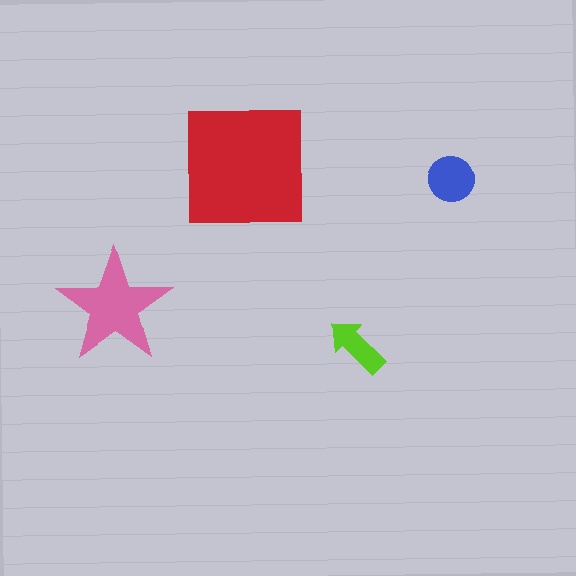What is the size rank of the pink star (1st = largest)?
2nd.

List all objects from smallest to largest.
The lime arrow, the blue circle, the pink star, the red square.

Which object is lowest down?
The lime arrow is bottommost.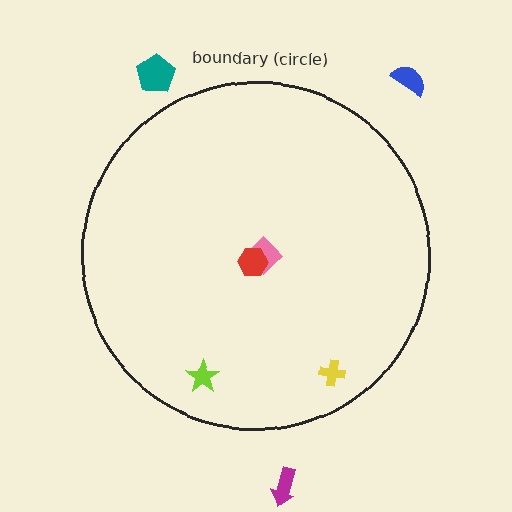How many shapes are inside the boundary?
4 inside, 3 outside.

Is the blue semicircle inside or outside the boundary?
Outside.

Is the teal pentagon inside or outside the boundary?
Outside.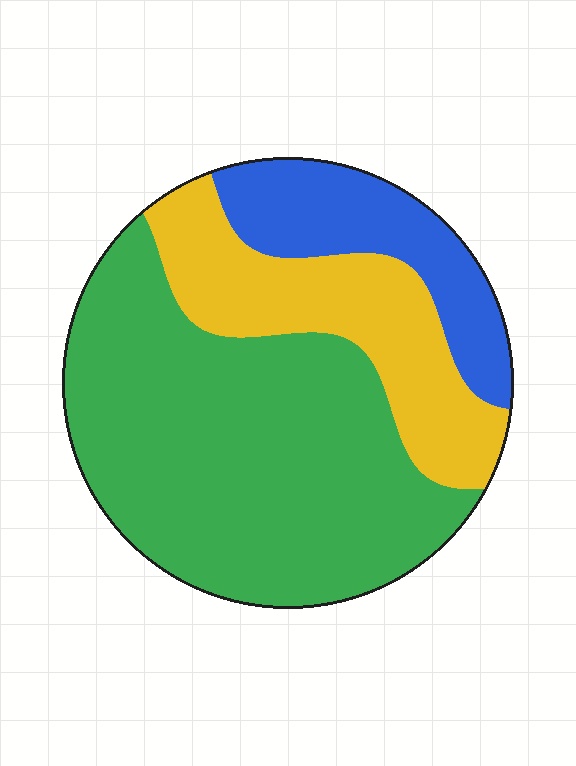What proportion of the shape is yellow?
Yellow takes up about one quarter (1/4) of the shape.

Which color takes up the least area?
Blue, at roughly 15%.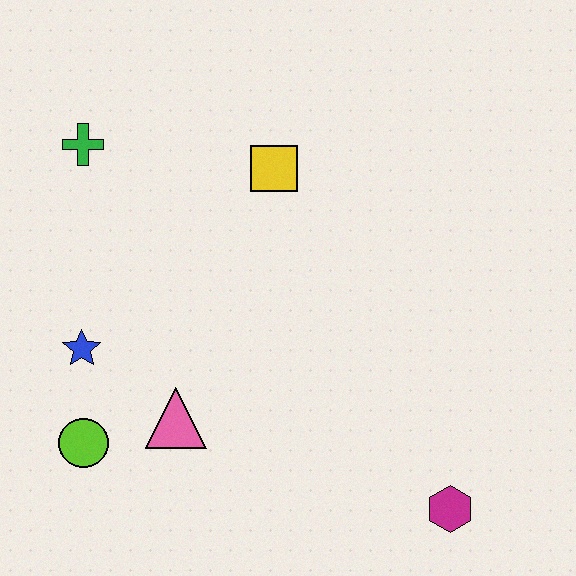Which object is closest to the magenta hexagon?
The pink triangle is closest to the magenta hexagon.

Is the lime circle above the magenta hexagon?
Yes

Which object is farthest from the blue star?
The magenta hexagon is farthest from the blue star.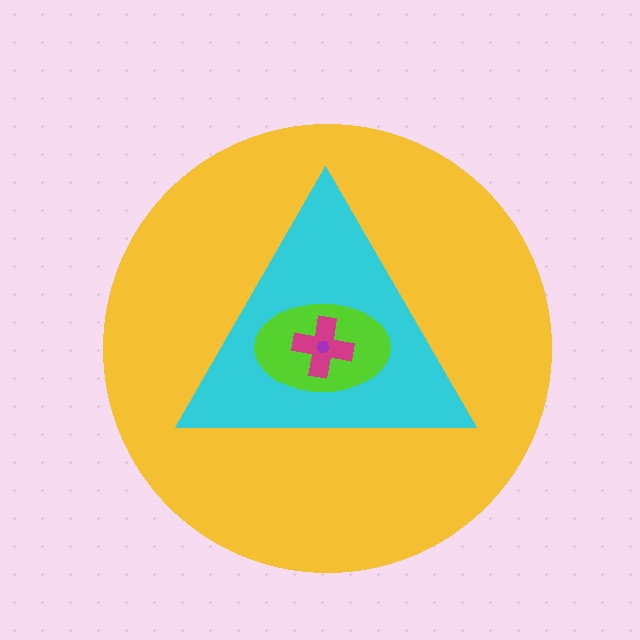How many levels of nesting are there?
5.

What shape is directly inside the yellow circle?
The cyan triangle.